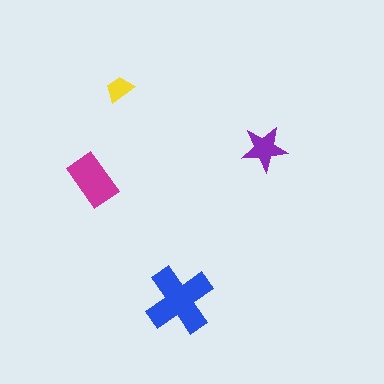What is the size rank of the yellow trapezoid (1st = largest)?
4th.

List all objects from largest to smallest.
The blue cross, the magenta rectangle, the purple star, the yellow trapezoid.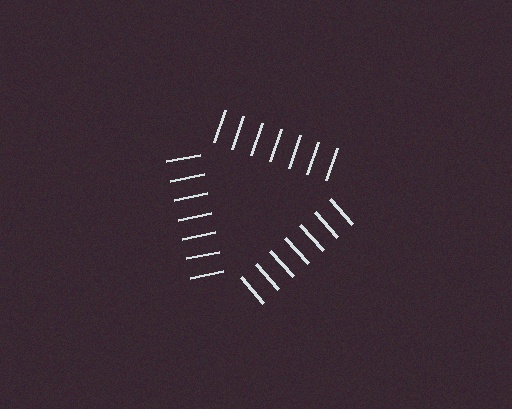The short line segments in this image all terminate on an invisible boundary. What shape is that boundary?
An illusory triangle — the line segments terminate on its edges but no continuous stroke is drawn.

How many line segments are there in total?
21 — 7 along each of the 3 edges.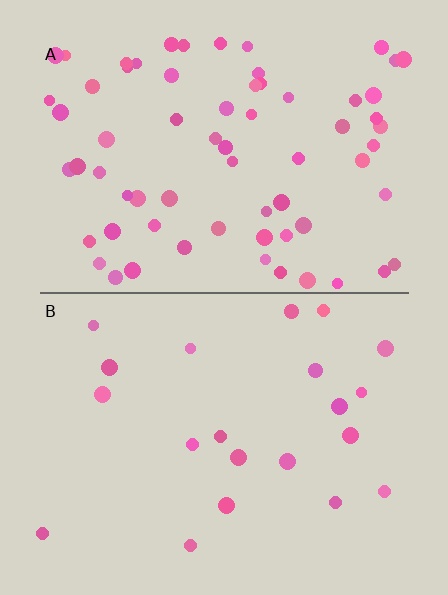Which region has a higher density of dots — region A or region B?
A (the top).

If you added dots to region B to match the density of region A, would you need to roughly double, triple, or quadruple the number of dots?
Approximately triple.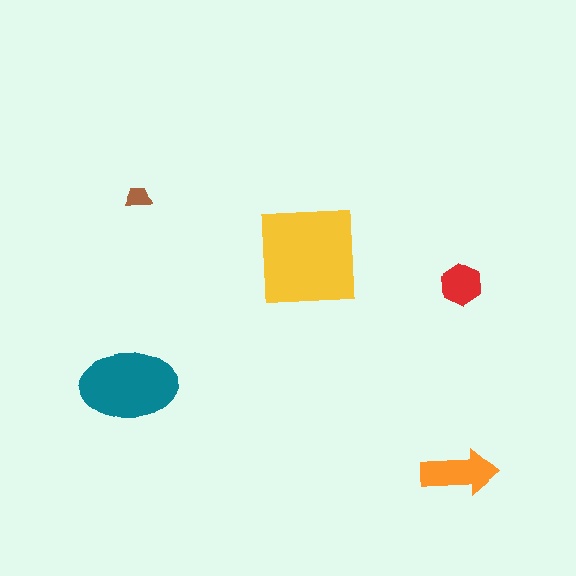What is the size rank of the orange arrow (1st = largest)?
3rd.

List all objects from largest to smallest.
The yellow square, the teal ellipse, the orange arrow, the red hexagon, the brown trapezoid.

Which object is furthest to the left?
The teal ellipse is leftmost.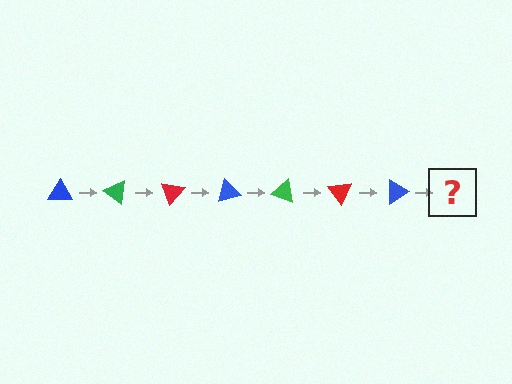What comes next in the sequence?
The next element should be a green triangle, rotated 245 degrees from the start.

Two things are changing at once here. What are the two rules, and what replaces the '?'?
The two rules are that it rotates 35 degrees each step and the color cycles through blue, green, and red. The '?' should be a green triangle, rotated 245 degrees from the start.